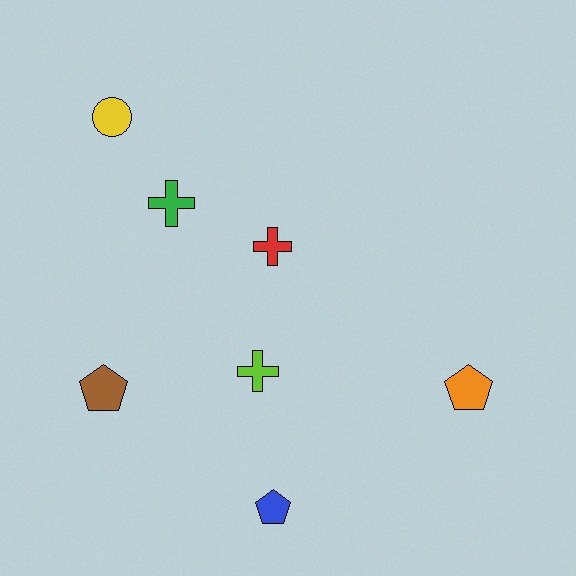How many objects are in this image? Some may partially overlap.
There are 7 objects.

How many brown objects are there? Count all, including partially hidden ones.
There is 1 brown object.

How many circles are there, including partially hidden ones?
There is 1 circle.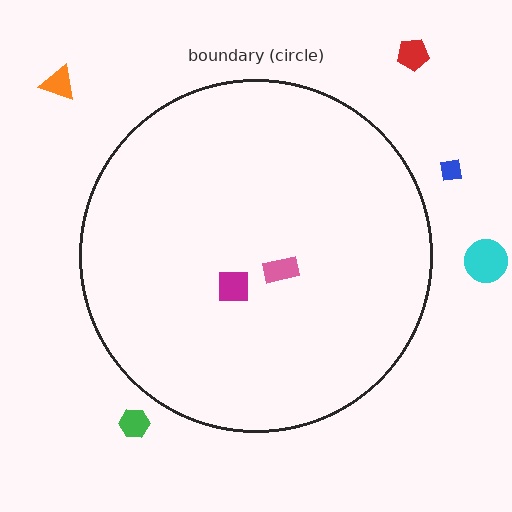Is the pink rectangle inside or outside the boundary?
Inside.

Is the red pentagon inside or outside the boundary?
Outside.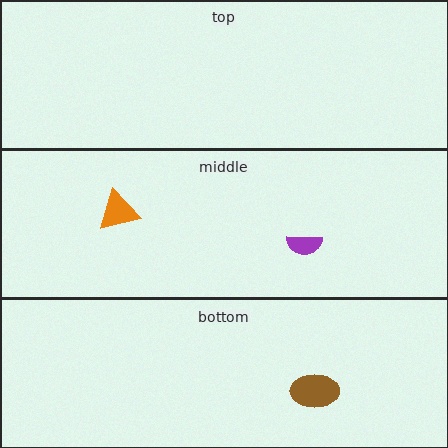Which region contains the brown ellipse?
The bottom region.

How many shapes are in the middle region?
2.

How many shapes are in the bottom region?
1.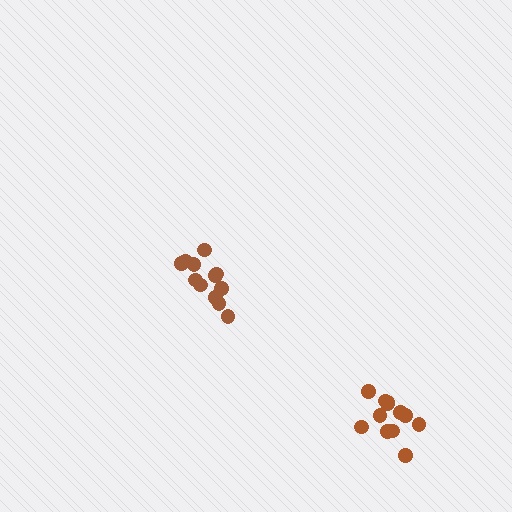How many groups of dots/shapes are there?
There are 2 groups.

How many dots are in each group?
Group 1: 12 dots, Group 2: 13 dots (25 total).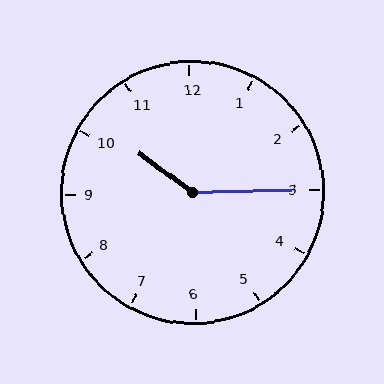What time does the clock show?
10:15.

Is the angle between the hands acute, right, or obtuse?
It is obtuse.